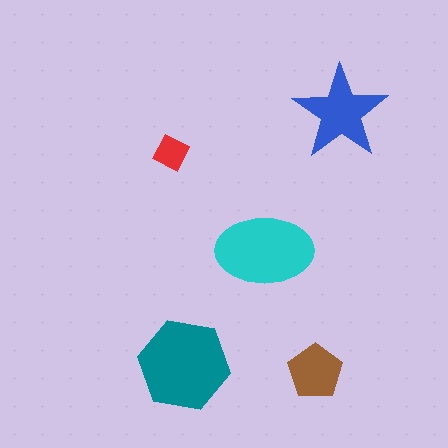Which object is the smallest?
The red diamond.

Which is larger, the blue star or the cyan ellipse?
The cyan ellipse.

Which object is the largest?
The teal hexagon.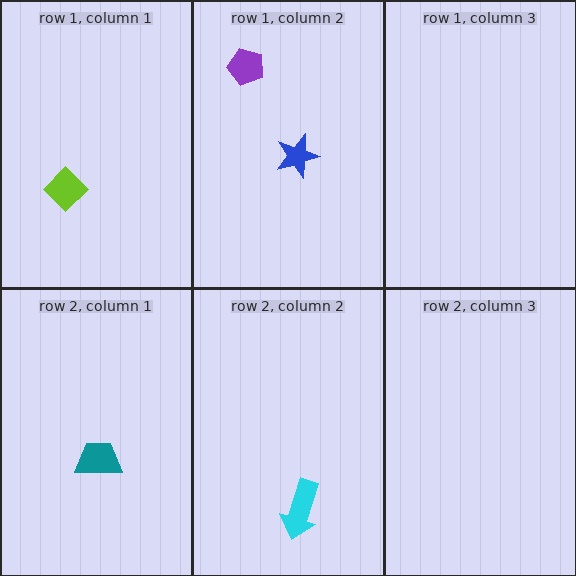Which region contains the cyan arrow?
The row 2, column 2 region.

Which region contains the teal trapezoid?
The row 2, column 1 region.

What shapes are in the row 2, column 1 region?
The teal trapezoid.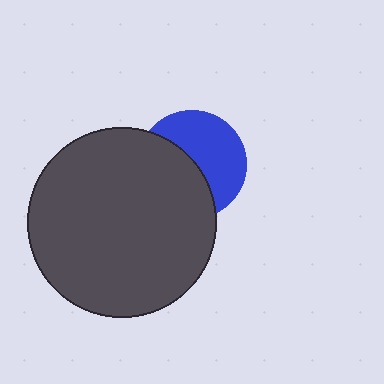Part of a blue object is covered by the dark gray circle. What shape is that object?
It is a circle.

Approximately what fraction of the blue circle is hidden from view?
Roughly 48% of the blue circle is hidden behind the dark gray circle.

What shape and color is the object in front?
The object in front is a dark gray circle.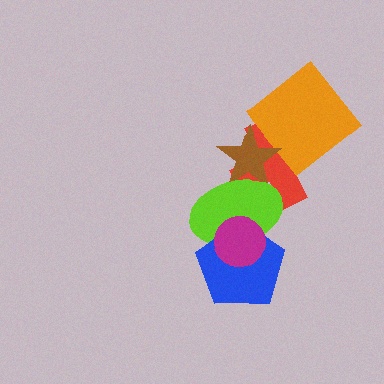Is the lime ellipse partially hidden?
Yes, it is partially covered by another shape.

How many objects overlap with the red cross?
3 objects overlap with the red cross.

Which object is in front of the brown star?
The lime ellipse is in front of the brown star.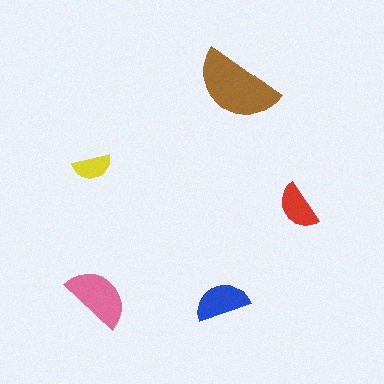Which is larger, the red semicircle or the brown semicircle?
The brown one.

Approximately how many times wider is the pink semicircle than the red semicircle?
About 1.5 times wider.